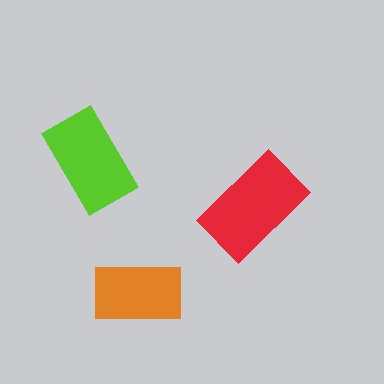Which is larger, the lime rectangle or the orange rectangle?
The lime one.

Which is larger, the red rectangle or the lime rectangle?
The red one.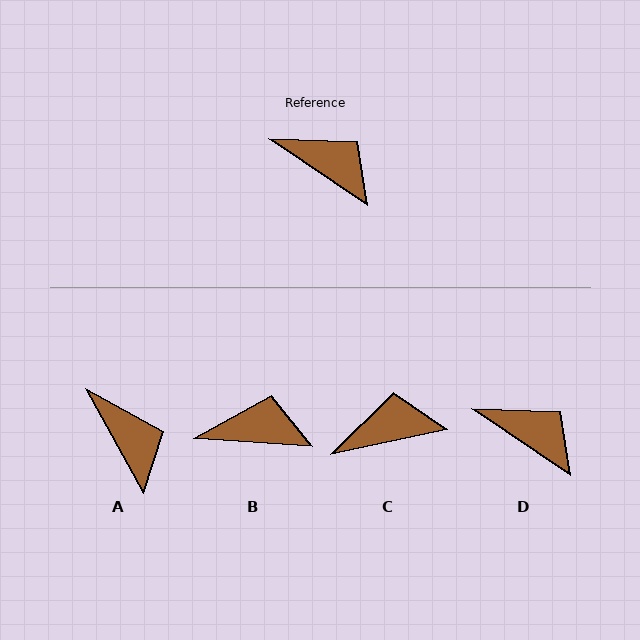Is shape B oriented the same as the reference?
No, it is off by about 30 degrees.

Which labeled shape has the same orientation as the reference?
D.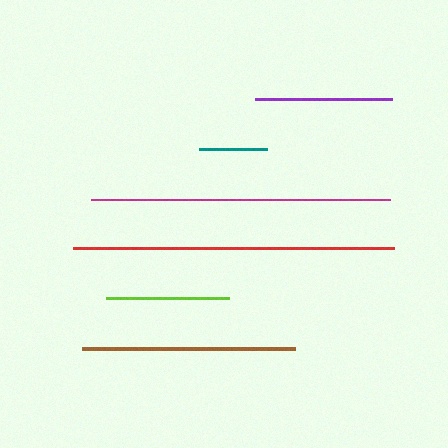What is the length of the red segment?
The red segment is approximately 321 pixels long.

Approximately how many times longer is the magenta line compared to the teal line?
The magenta line is approximately 4.4 times the length of the teal line.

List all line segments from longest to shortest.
From longest to shortest: red, magenta, brown, purple, lime, teal.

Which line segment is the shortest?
The teal line is the shortest at approximately 68 pixels.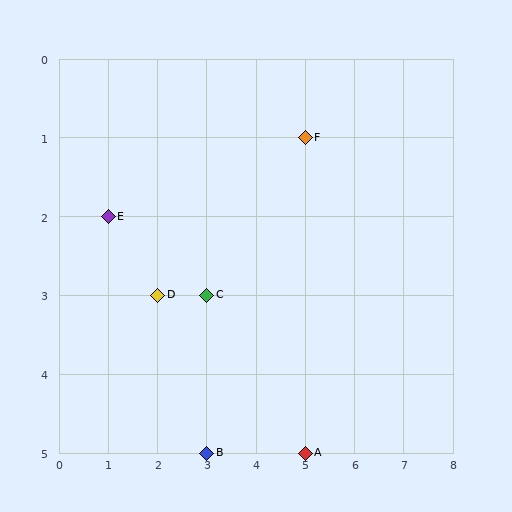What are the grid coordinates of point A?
Point A is at grid coordinates (5, 5).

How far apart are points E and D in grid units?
Points E and D are 1 column and 1 row apart (about 1.4 grid units diagonally).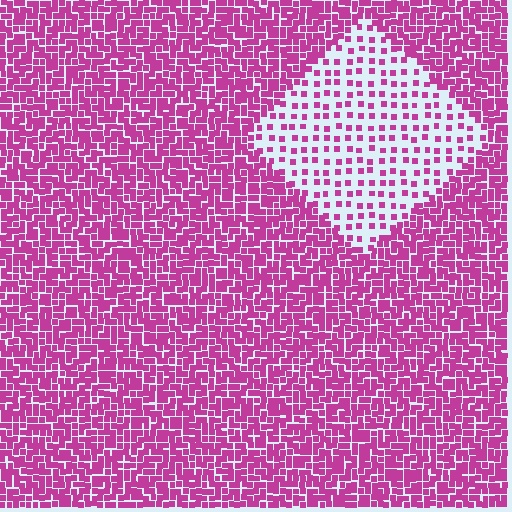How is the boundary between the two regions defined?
The boundary is defined by a change in element density (approximately 2.9x ratio). All elements are the same color, size, and shape.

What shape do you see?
I see a diamond.